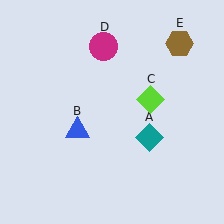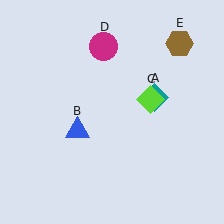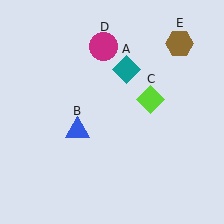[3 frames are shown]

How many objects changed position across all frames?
1 object changed position: teal diamond (object A).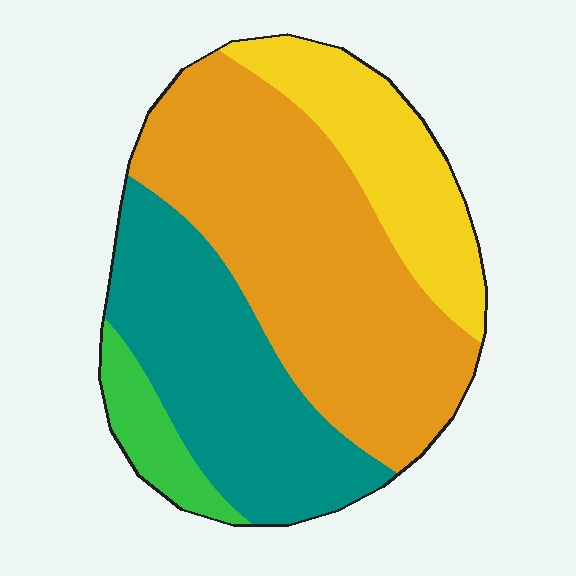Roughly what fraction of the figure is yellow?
Yellow takes up about one fifth (1/5) of the figure.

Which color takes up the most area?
Orange, at roughly 45%.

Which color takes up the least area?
Green, at roughly 5%.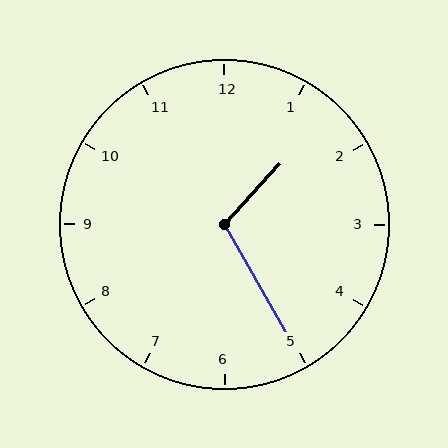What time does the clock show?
1:25.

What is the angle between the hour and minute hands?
Approximately 108 degrees.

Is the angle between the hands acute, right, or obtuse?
It is obtuse.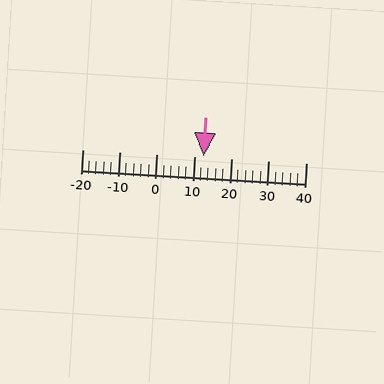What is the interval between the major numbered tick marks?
The major tick marks are spaced 10 units apart.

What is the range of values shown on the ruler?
The ruler shows values from -20 to 40.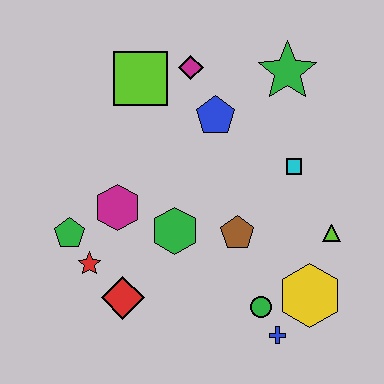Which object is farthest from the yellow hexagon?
The lime square is farthest from the yellow hexagon.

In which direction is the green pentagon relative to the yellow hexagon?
The green pentagon is to the left of the yellow hexagon.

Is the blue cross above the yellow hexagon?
No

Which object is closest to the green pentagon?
The red star is closest to the green pentagon.